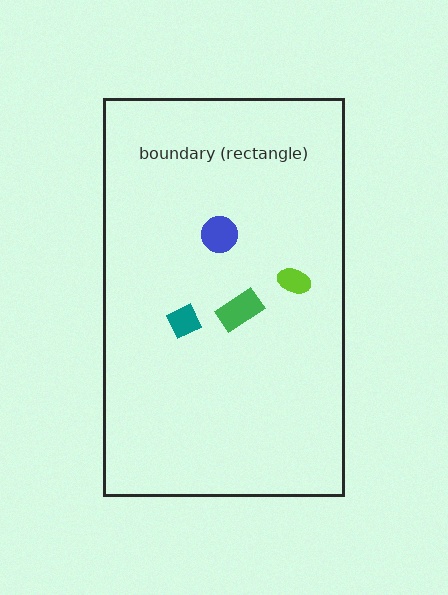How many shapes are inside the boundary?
4 inside, 0 outside.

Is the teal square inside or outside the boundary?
Inside.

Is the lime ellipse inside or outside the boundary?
Inside.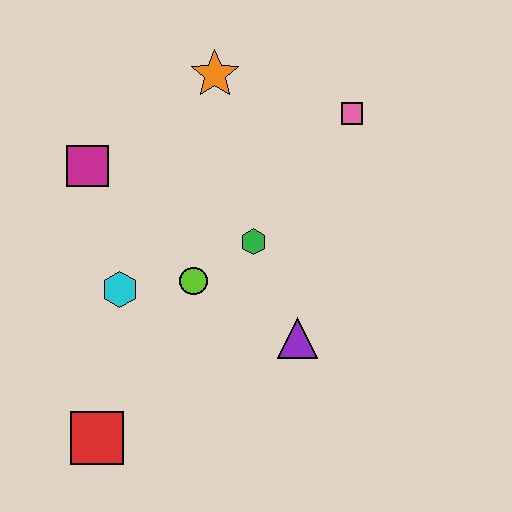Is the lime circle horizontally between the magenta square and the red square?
No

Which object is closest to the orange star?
The pink square is closest to the orange star.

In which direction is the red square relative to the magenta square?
The red square is below the magenta square.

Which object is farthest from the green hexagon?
The red square is farthest from the green hexagon.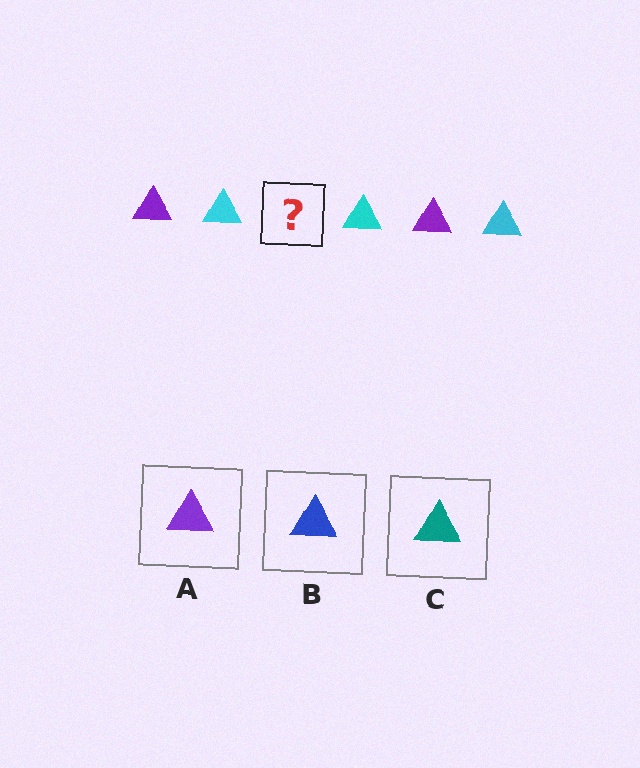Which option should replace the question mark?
Option A.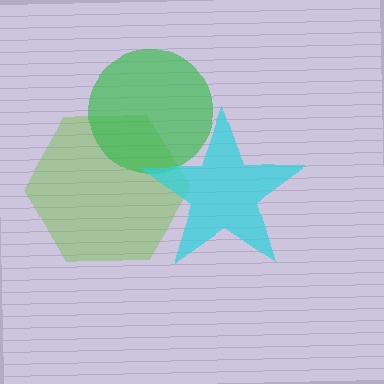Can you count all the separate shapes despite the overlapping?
Yes, there are 3 separate shapes.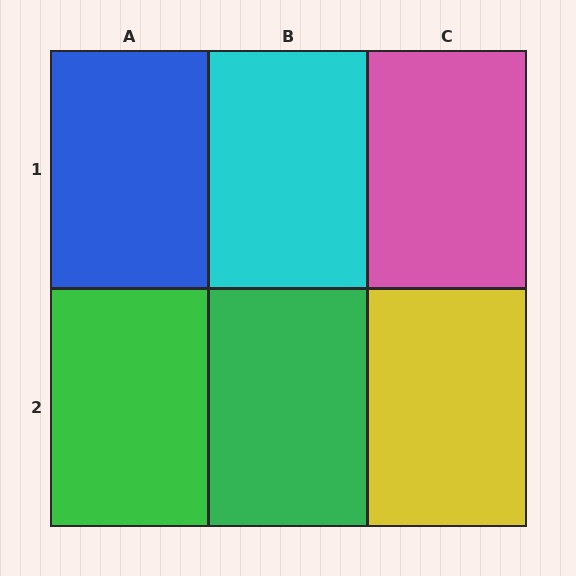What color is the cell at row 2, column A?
Green.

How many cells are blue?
1 cell is blue.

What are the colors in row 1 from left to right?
Blue, cyan, pink.